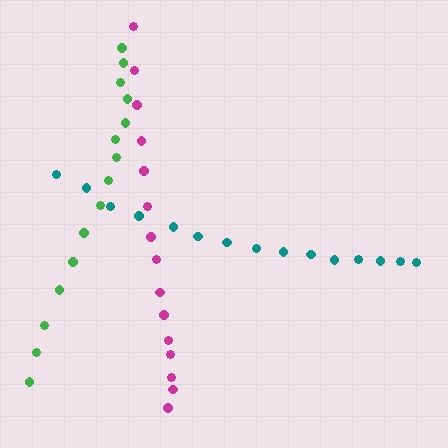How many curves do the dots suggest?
There are 3 distinct paths.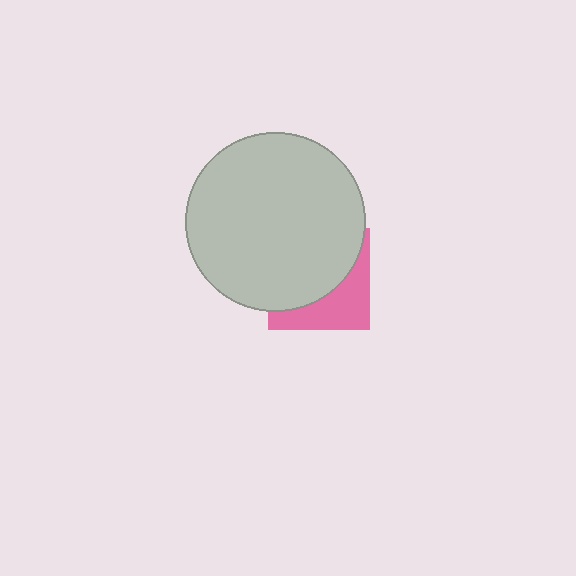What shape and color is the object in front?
The object in front is a light gray circle.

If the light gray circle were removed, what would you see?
You would see the complete pink square.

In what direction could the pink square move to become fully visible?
The pink square could move toward the lower-right. That would shift it out from behind the light gray circle entirely.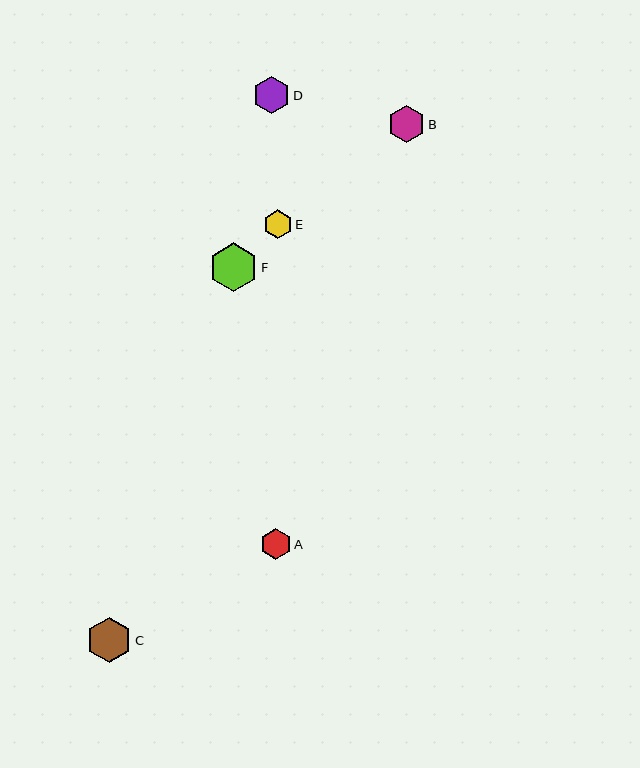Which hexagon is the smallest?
Hexagon E is the smallest with a size of approximately 29 pixels.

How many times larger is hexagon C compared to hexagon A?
Hexagon C is approximately 1.5 times the size of hexagon A.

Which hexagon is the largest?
Hexagon F is the largest with a size of approximately 49 pixels.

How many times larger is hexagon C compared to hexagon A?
Hexagon C is approximately 1.5 times the size of hexagon A.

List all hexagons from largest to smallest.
From largest to smallest: F, C, B, D, A, E.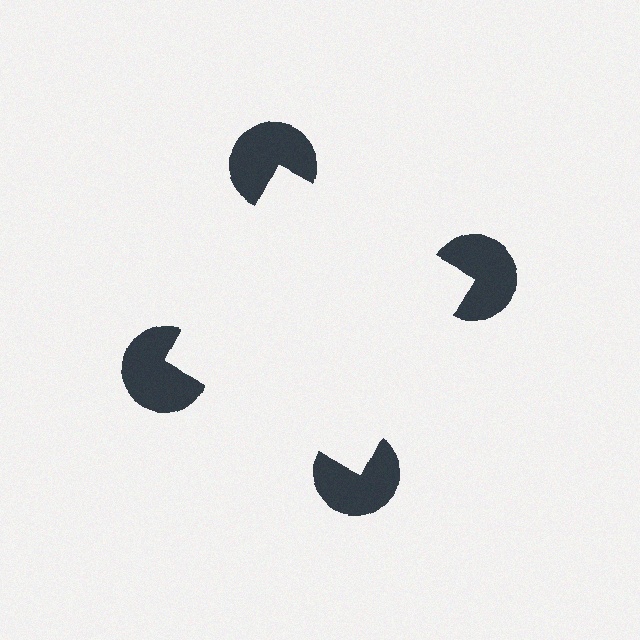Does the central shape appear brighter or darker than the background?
It typically appears slightly brighter than the background, even though no actual brightness change is drawn.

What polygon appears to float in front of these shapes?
An illusory square — its edges are inferred from the aligned wedge cuts in the pac-man discs, not physically drawn.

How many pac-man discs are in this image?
There are 4 — one at each vertex of the illusory square.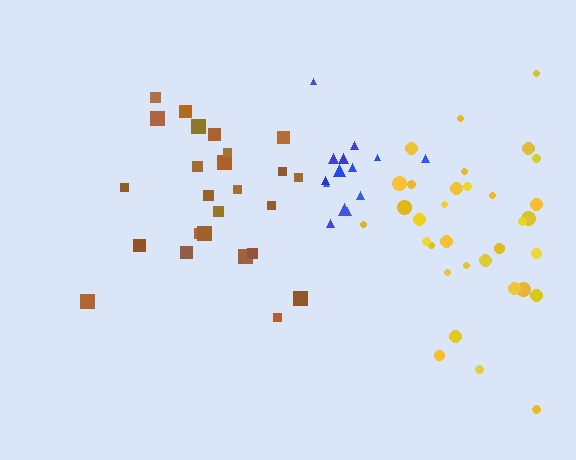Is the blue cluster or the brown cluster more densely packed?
Blue.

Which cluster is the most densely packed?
Blue.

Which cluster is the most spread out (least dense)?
Brown.